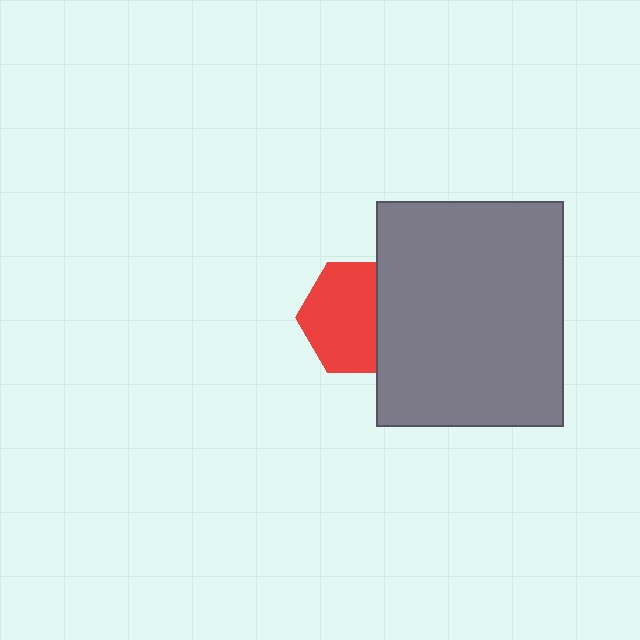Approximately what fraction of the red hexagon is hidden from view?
Roughly 33% of the red hexagon is hidden behind the gray rectangle.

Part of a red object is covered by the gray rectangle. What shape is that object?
It is a hexagon.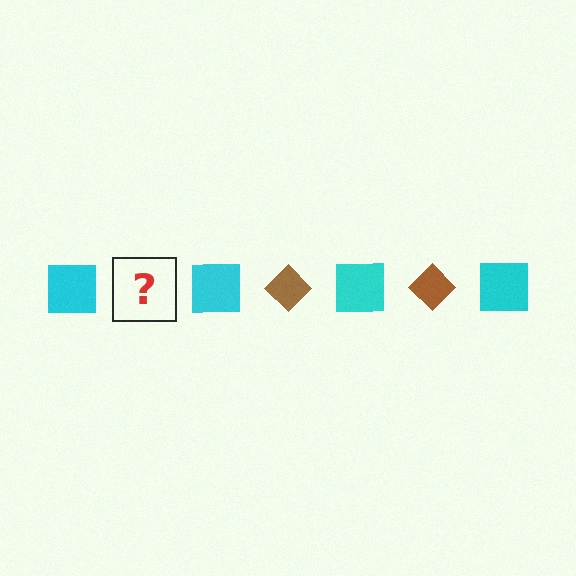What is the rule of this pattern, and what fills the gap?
The rule is that the pattern alternates between cyan square and brown diamond. The gap should be filled with a brown diamond.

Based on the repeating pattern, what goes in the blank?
The blank should be a brown diamond.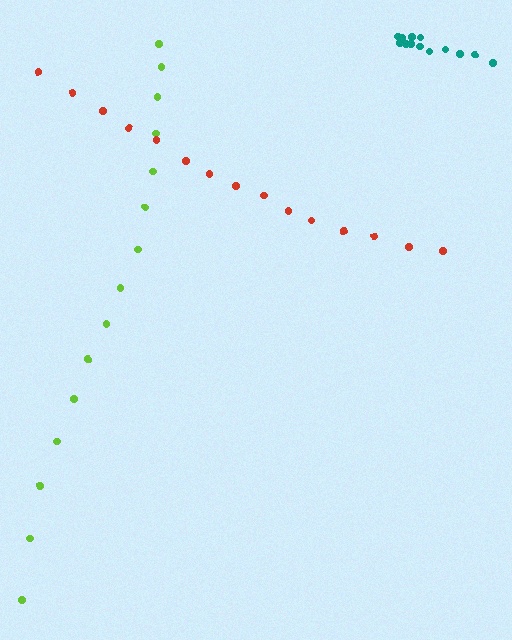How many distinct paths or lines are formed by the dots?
There are 3 distinct paths.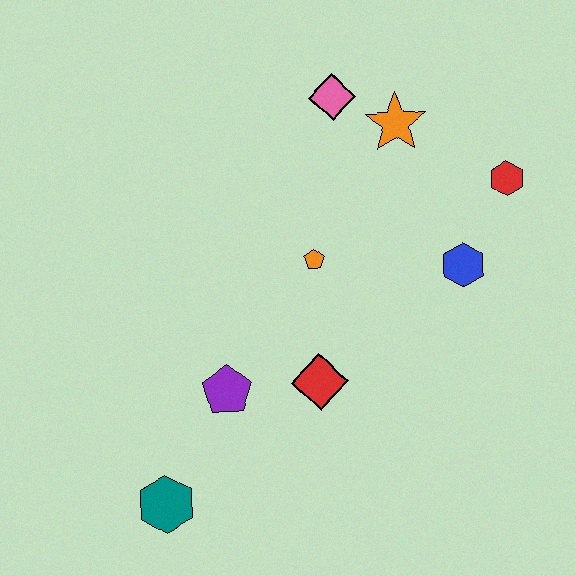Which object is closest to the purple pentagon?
The red diamond is closest to the purple pentagon.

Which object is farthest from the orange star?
The teal hexagon is farthest from the orange star.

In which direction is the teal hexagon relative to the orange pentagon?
The teal hexagon is below the orange pentagon.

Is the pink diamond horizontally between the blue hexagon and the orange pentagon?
Yes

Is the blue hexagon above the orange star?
No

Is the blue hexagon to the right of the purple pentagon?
Yes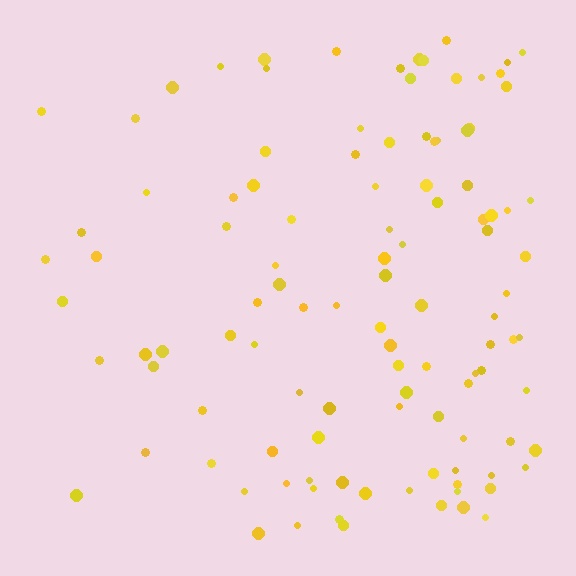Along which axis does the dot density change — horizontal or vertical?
Horizontal.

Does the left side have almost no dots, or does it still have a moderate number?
Still a moderate number, just noticeably fewer than the right.